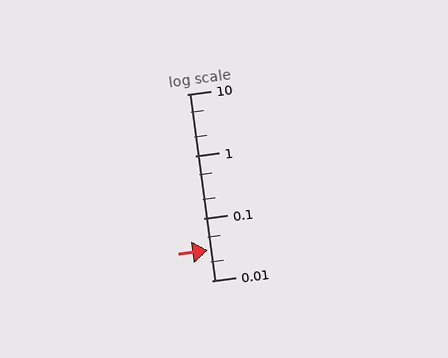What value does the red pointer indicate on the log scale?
The pointer indicates approximately 0.031.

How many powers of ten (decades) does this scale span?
The scale spans 3 decades, from 0.01 to 10.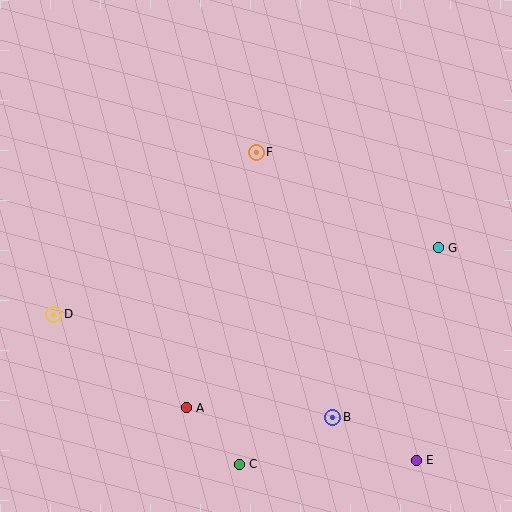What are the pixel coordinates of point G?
Point G is at (438, 248).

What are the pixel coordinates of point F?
Point F is at (256, 152).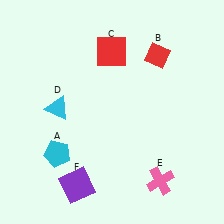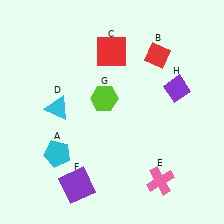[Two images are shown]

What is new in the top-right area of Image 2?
A purple diamond (H) was added in the top-right area of Image 2.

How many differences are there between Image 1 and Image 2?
There are 2 differences between the two images.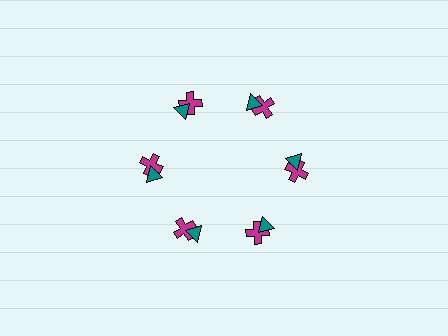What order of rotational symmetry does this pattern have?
This pattern has 6-fold rotational symmetry.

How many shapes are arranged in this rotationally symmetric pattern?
There are 12 shapes, arranged in 6 groups of 2.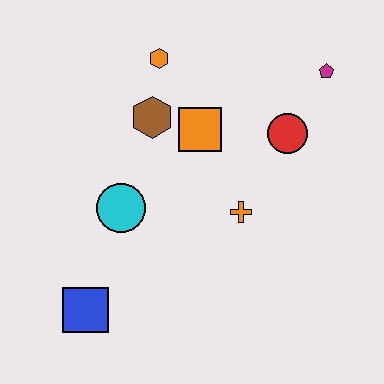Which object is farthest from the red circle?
The blue square is farthest from the red circle.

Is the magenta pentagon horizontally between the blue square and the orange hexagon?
No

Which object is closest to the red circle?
The magenta pentagon is closest to the red circle.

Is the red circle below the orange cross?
No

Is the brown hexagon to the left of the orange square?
Yes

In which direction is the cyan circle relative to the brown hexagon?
The cyan circle is below the brown hexagon.